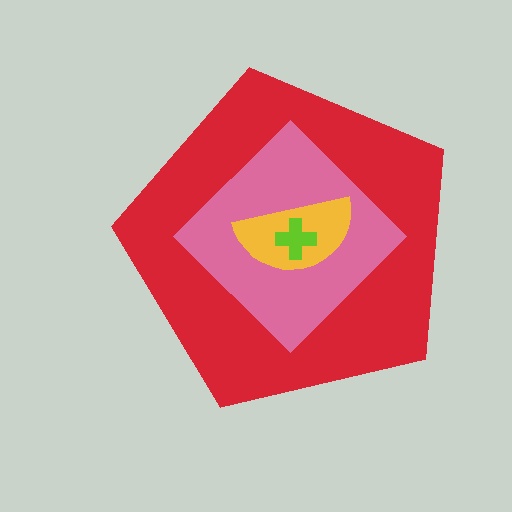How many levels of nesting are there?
4.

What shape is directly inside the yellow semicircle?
The lime cross.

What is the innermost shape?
The lime cross.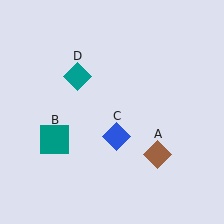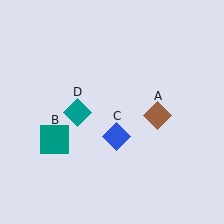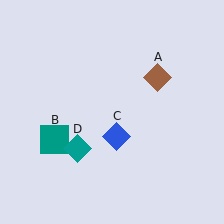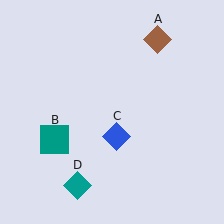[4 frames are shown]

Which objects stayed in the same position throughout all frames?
Teal square (object B) and blue diamond (object C) remained stationary.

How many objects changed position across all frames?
2 objects changed position: brown diamond (object A), teal diamond (object D).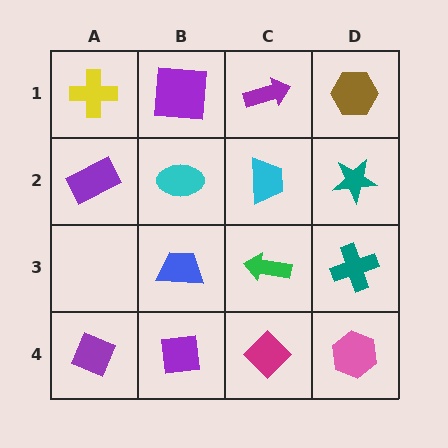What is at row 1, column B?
A purple square.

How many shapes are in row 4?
4 shapes.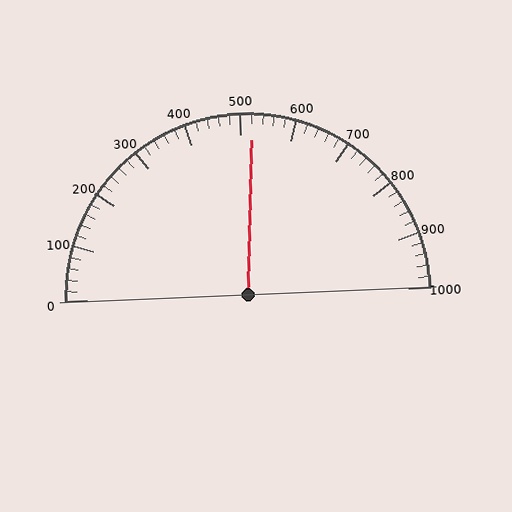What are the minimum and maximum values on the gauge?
The gauge ranges from 0 to 1000.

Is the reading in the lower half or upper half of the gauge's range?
The reading is in the upper half of the range (0 to 1000).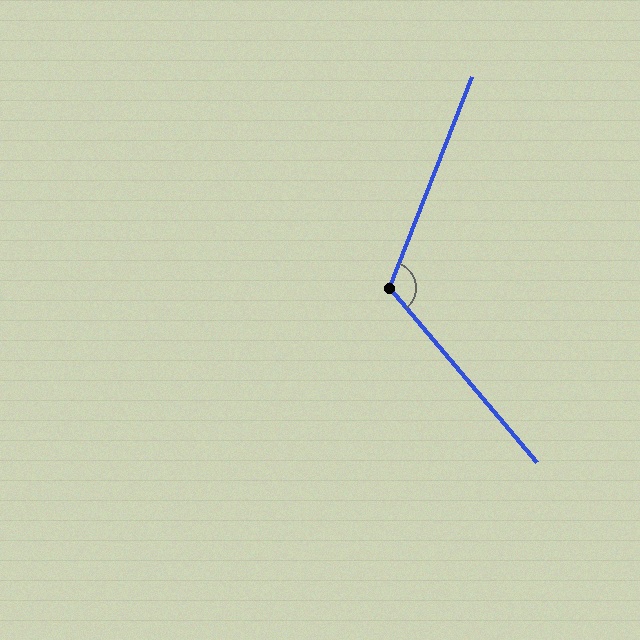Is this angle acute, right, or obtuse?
It is obtuse.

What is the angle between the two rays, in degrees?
Approximately 118 degrees.